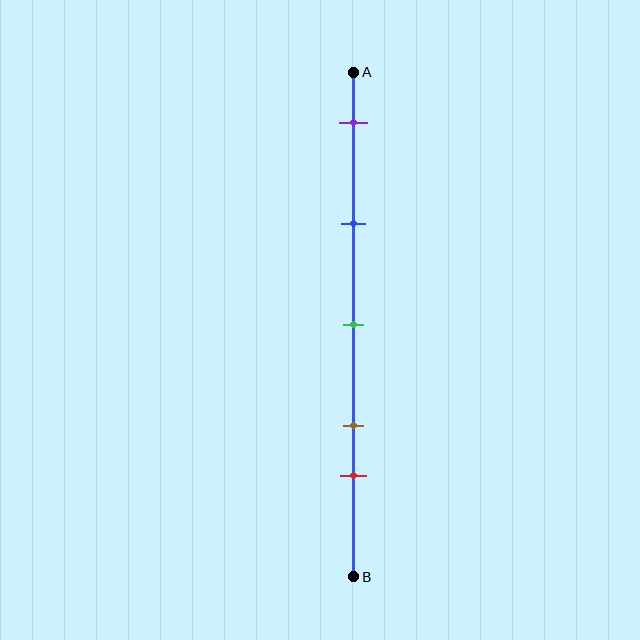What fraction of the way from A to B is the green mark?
The green mark is approximately 50% (0.5) of the way from A to B.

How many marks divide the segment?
There are 5 marks dividing the segment.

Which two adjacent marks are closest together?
The brown and red marks are the closest adjacent pair.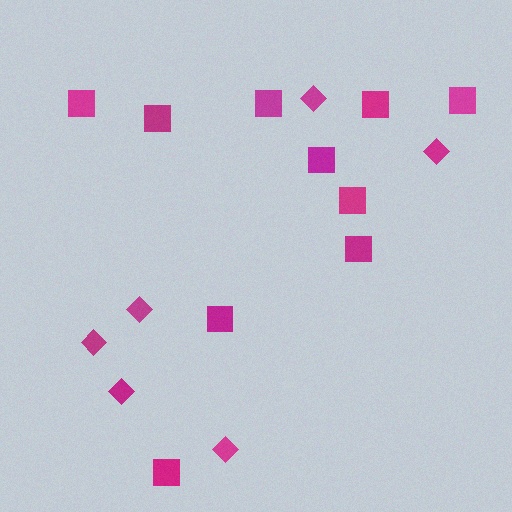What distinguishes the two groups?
There are 2 groups: one group of diamonds (6) and one group of squares (10).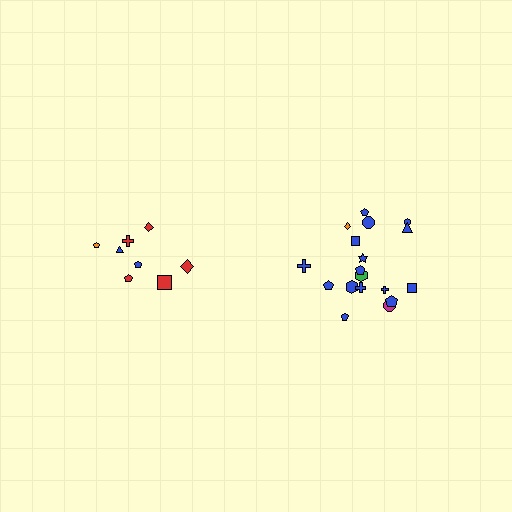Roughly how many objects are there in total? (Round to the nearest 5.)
Roughly 25 objects in total.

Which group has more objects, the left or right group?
The right group.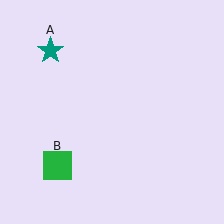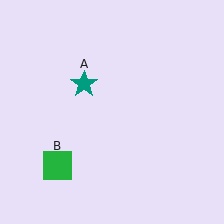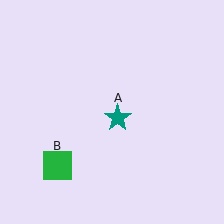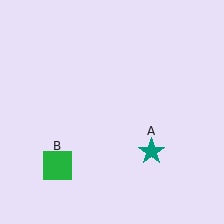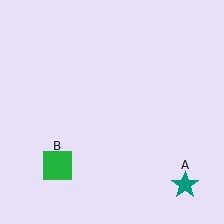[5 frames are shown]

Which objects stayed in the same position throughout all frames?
Green square (object B) remained stationary.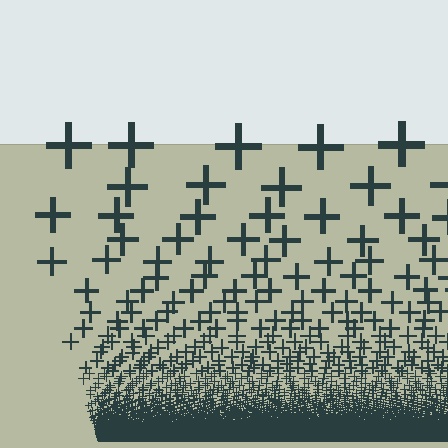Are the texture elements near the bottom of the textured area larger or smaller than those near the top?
Smaller. The gradient is inverted — elements near the bottom are smaller and denser.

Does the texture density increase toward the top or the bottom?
Density increases toward the bottom.